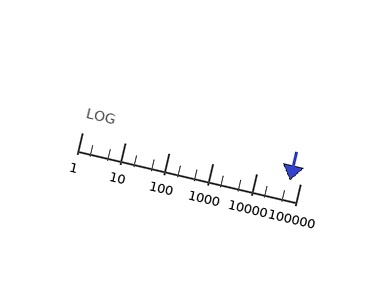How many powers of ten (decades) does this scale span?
The scale spans 5 decades, from 1 to 100000.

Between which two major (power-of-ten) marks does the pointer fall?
The pointer is between 10000 and 100000.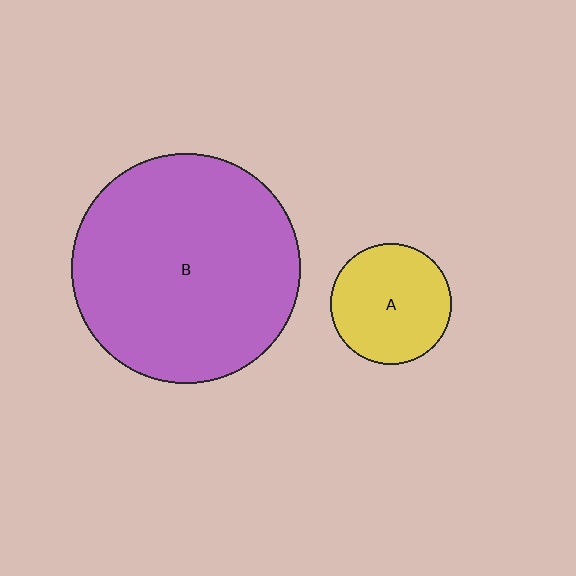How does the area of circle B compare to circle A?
Approximately 3.6 times.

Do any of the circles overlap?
No, none of the circles overlap.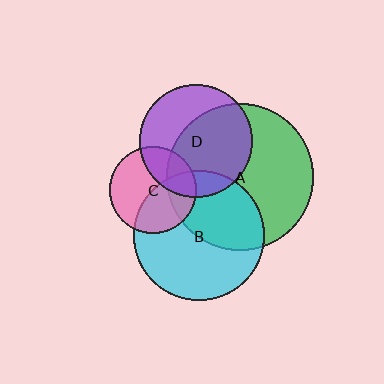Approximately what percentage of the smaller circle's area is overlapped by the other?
Approximately 25%.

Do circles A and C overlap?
Yes.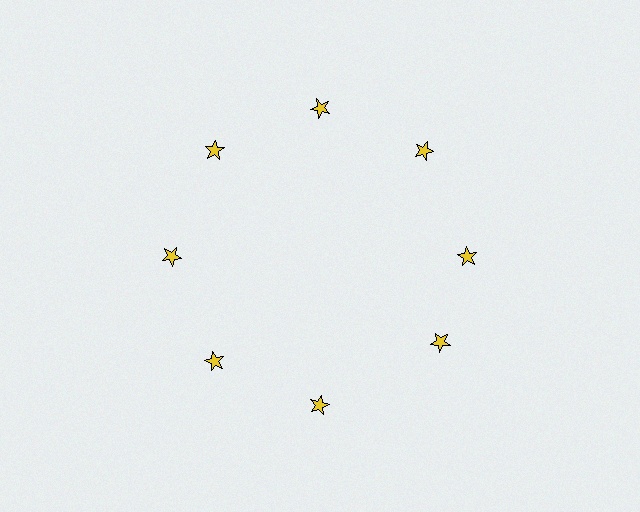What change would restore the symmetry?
The symmetry would be restored by rotating it back into even spacing with its neighbors so that all 8 stars sit at equal angles and equal distance from the center.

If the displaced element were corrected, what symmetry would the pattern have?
It would have 8-fold rotational symmetry — the pattern would map onto itself every 45 degrees.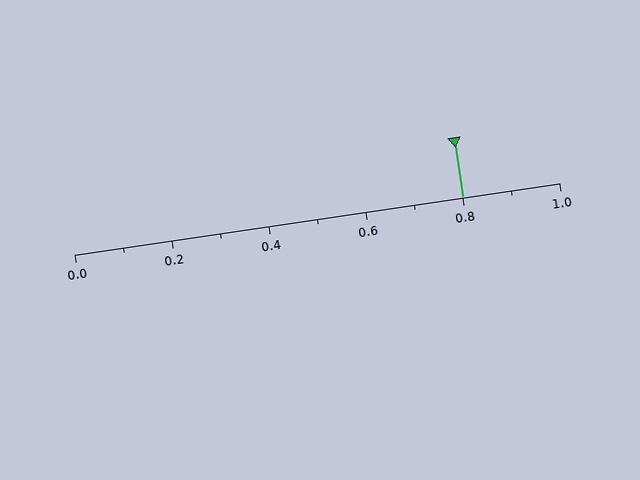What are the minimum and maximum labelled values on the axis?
The axis runs from 0.0 to 1.0.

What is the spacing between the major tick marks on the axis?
The major ticks are spaced 0.2 apart.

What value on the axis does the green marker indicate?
The marker indicates approximately 0.8.